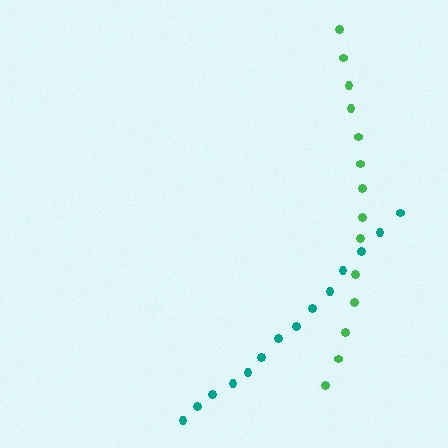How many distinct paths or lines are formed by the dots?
There are 2 distinct paths.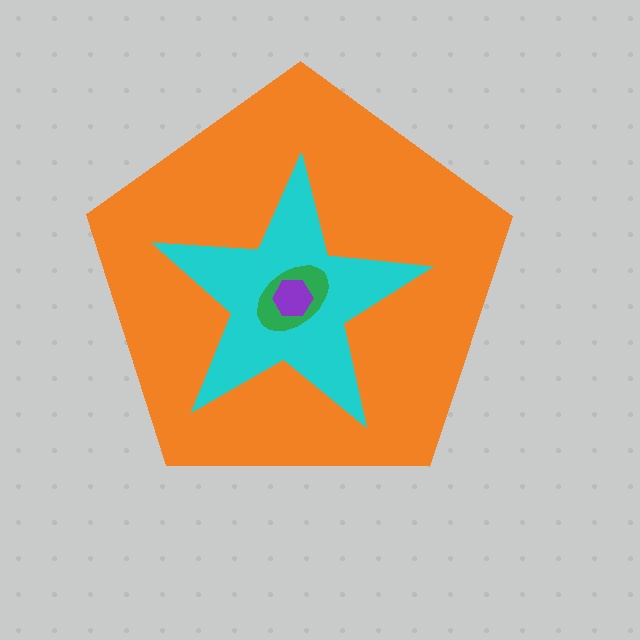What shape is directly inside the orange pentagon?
The cyan star.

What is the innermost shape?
The purple hexagon.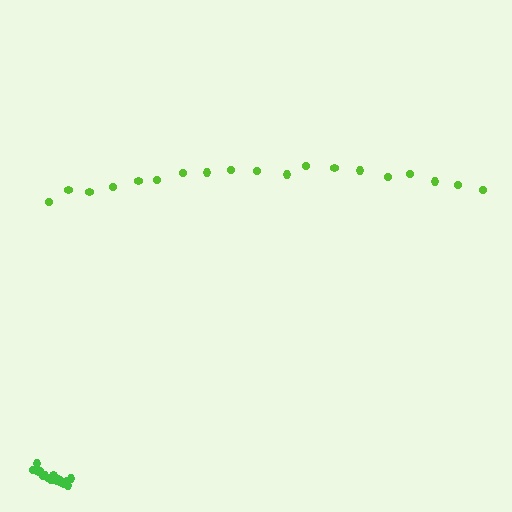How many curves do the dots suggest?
There are 2 distinct paths.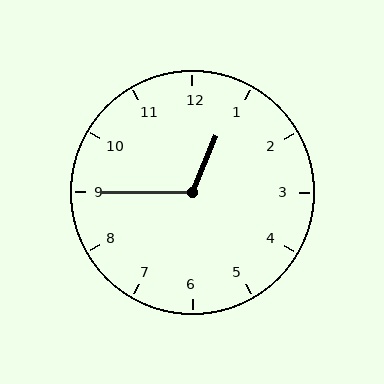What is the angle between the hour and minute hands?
Approximately 112 degrees.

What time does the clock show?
12:45.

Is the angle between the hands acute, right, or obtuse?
It is obtuse.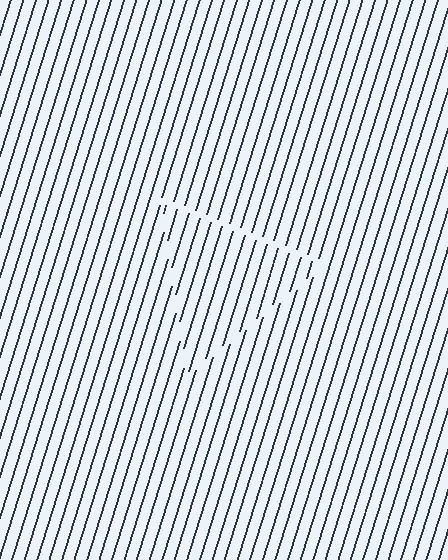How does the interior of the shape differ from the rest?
The interior of the shape contains the same grating, shifted by half a period — the contour is defined by the phase discontinuity where line-ends from the inner and outer gratings abut.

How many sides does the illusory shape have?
3 sides — the line-ends trace a triangle.